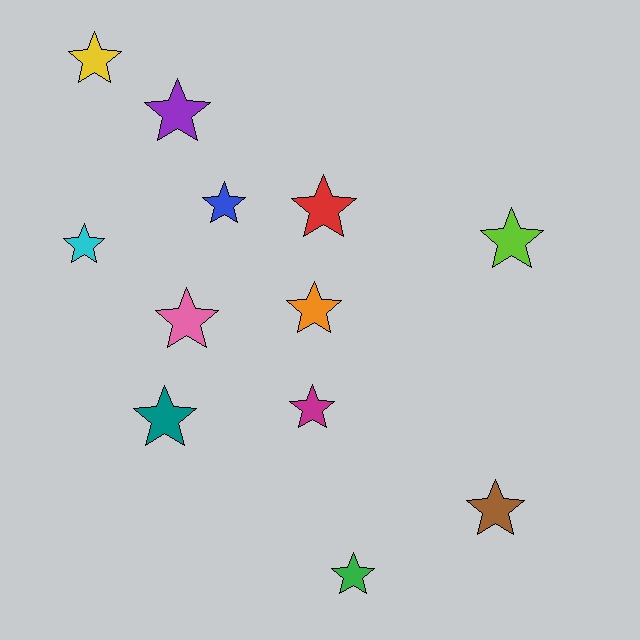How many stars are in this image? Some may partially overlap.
There are 12 stars.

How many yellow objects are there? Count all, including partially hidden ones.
There is 1 yellow object.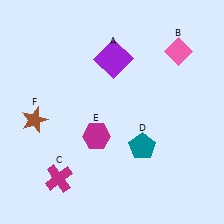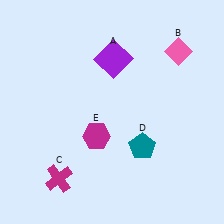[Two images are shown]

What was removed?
The brown star (F) was removed in Image 2.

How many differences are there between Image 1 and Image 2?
There is 1 difference between the two images.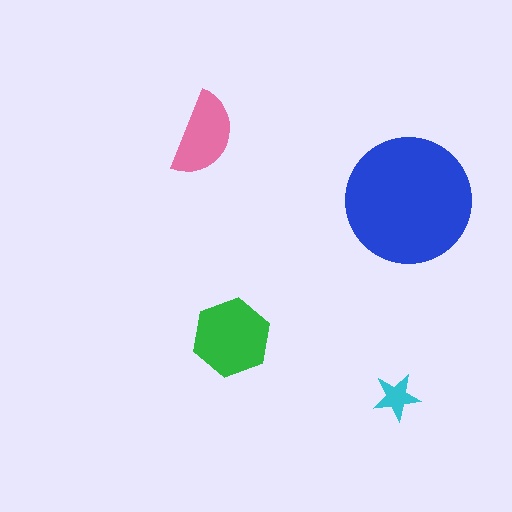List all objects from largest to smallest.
The blue circle, the green hexagon, the pink semicircle, the cyan star.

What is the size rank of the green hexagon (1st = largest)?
2nd.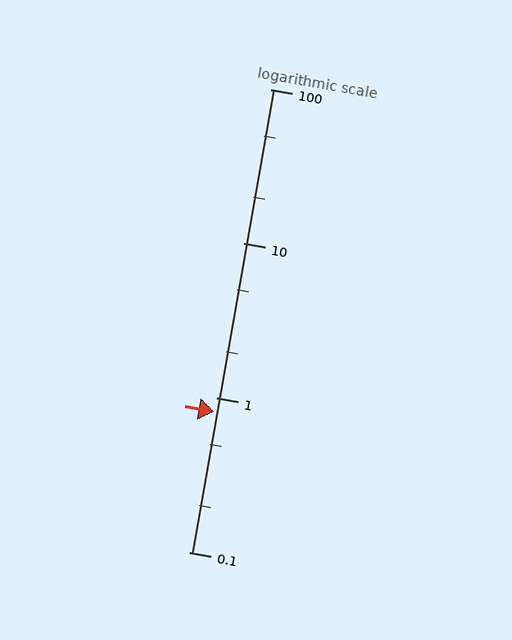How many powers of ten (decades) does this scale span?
The scale spans 3 decades, from 0.1 to 100.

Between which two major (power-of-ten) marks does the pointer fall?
The pointer is between 0.1 and 1.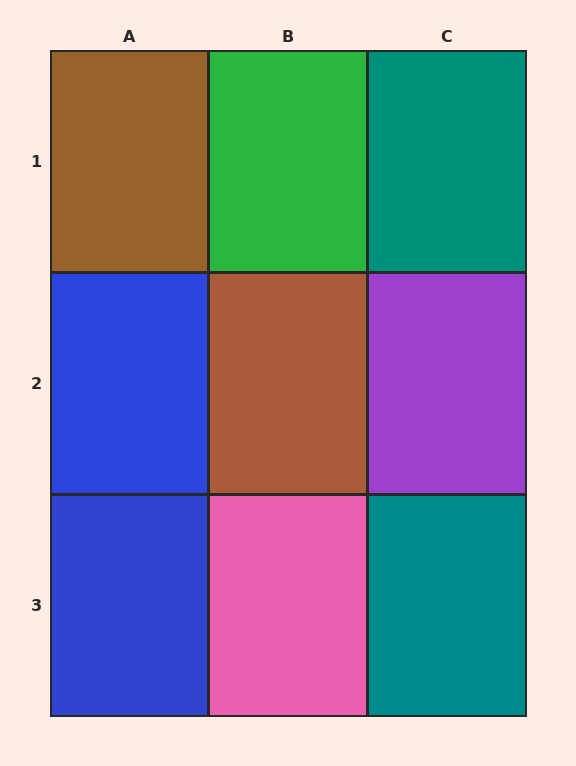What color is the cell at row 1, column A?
Brown.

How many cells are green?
1 cell is green.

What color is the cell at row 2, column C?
Purple.